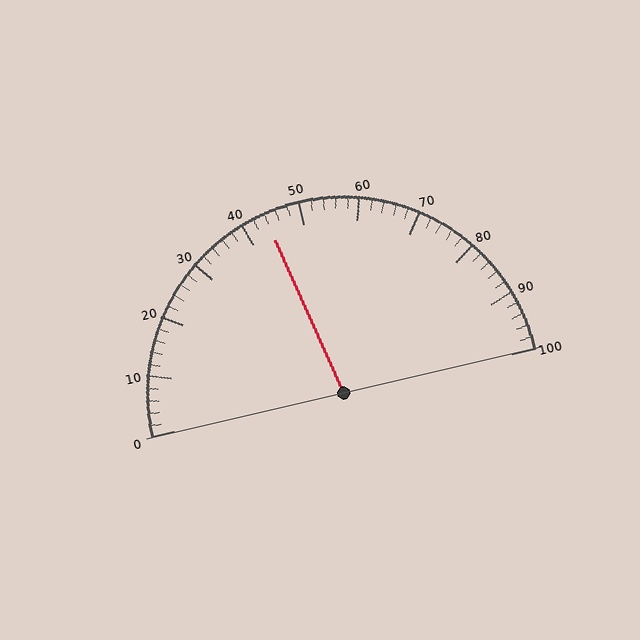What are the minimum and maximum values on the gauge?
The gauge ranges from 0 to 100.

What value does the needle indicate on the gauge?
The needle indicates approximately 44.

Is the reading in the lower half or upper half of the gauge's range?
The reading is in the lower half of the range (0 to 100).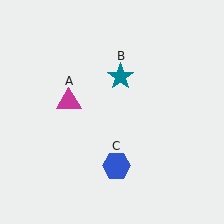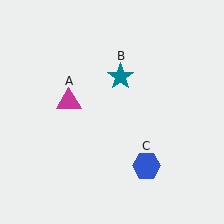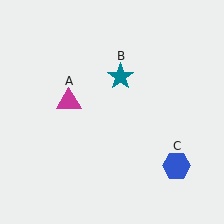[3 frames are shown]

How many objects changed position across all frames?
1 object changed position: blue hexagon (object C).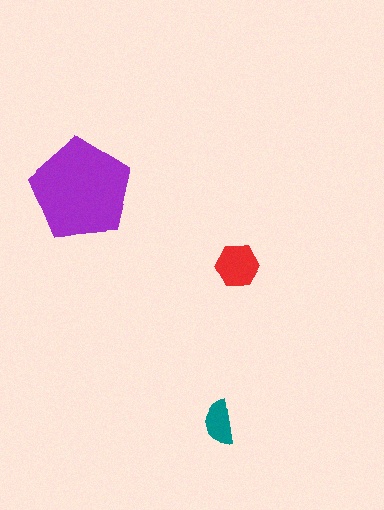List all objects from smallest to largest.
The teal semicircle, the red hexagon, the purple pentagon.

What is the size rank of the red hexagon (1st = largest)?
2nd.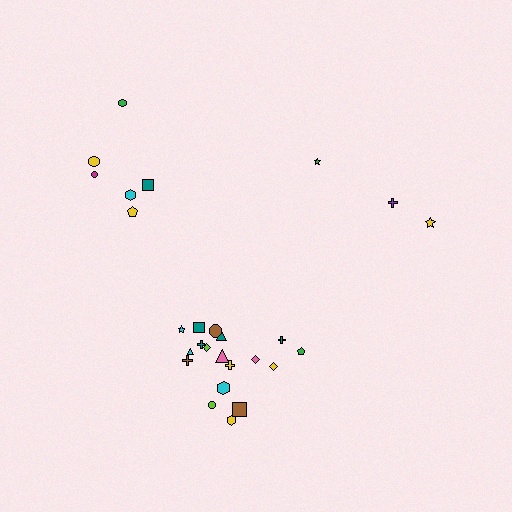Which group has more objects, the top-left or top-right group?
The top-left group.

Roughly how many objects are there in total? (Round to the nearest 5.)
Roughly 25 objects in total.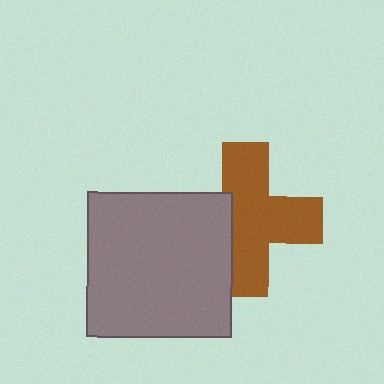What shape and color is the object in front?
The object in front is a gray square.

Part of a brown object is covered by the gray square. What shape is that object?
It is a cross.